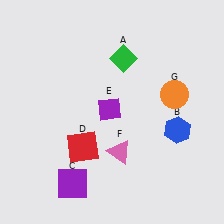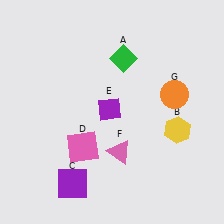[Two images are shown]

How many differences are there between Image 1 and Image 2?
There are 2 differences between the two images.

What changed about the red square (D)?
In Image 1, D is red. In Image 2, it changed to pink.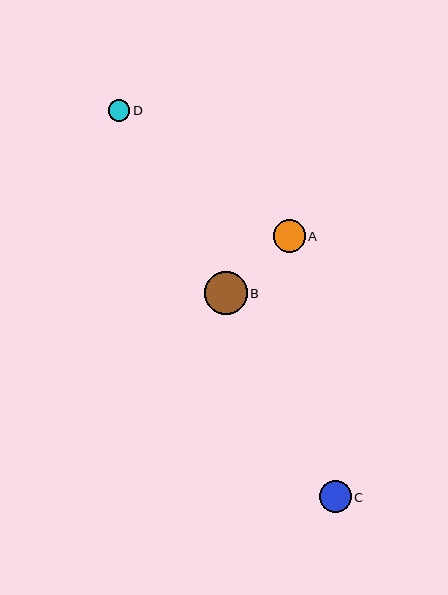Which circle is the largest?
Circle B is the largest with a size of approximately 43 pixels.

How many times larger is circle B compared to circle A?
Circle B is approximately 1.3 times the size of circle A.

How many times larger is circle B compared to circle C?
Circle B is approximately 1.3 times the size of circle C.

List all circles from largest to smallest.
From largest to smallest: B, C, A, D.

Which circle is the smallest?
Circle D is the smallest with a size of approximately 22 pixels.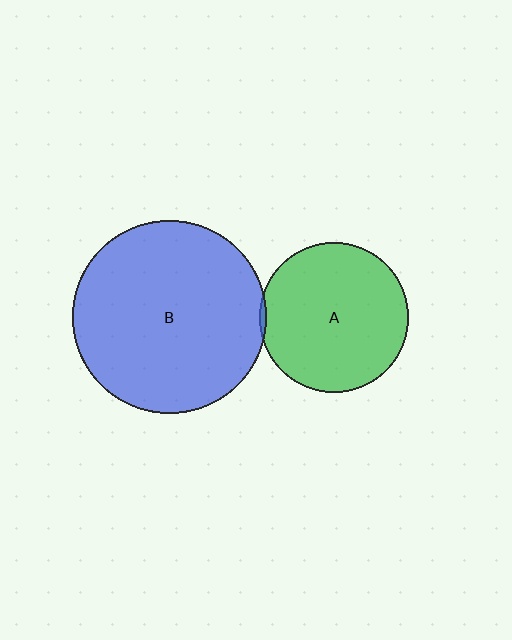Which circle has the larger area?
Circle B (blue).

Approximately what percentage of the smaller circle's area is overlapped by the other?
Approximately 5%.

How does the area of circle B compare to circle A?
Approximately 1.7 times.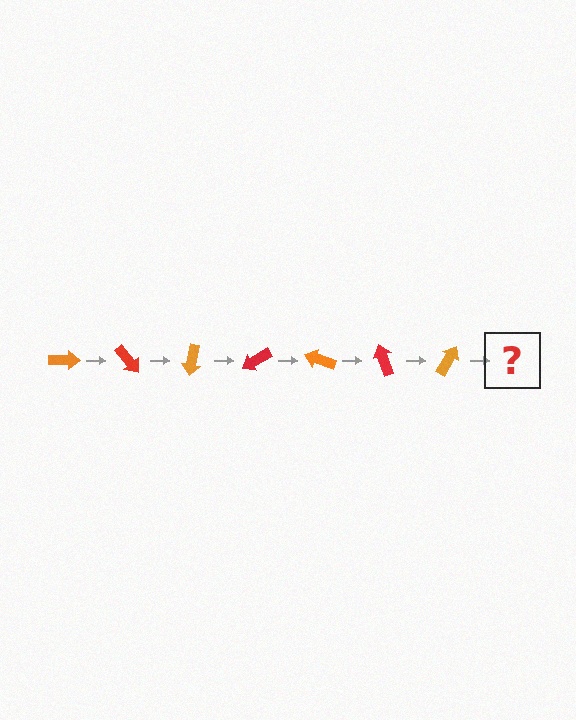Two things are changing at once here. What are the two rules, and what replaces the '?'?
The two rules are that it rotates 50 degrees each step and the color cycles through orange and red. The '?' should be a red arrow, rotated 350 degrees from the start.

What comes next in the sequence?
The next element should be a red arrow, rotated 350 degrees from the start.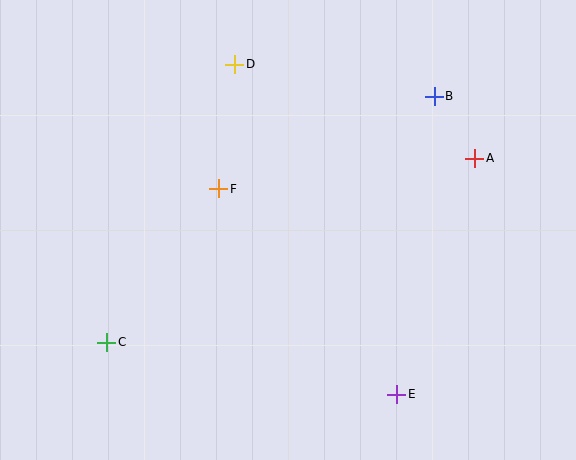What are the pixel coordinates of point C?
Point C is at (107, 342).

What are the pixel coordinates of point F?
Point F is at (219, 189).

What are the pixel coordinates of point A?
Point A is at (475, 158).